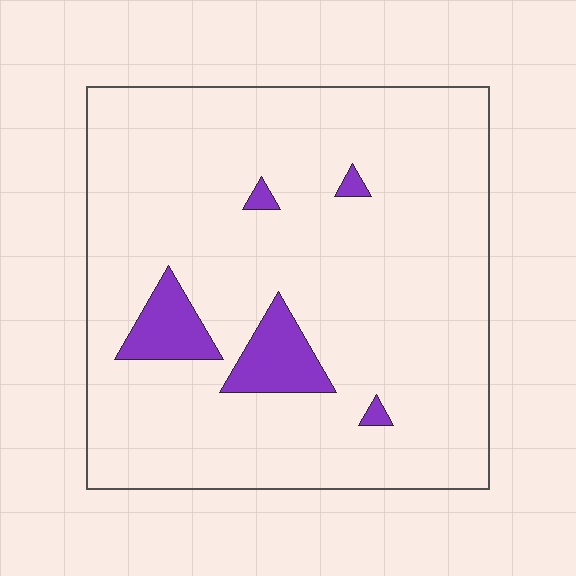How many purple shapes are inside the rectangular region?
5.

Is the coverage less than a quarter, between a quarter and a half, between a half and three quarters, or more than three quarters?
Less than a quarter.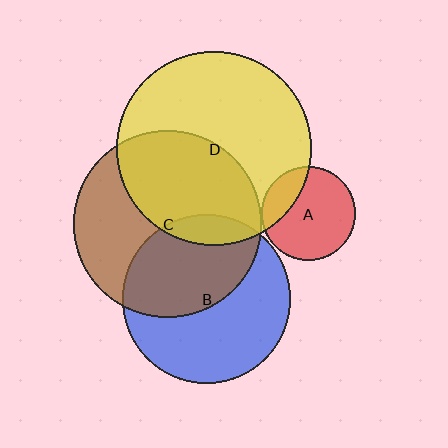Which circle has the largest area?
Circle D (yellow).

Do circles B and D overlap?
Yes.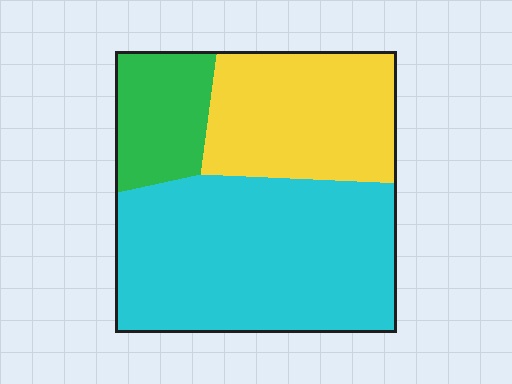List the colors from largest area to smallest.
From largest to smallest: cyan, yellow, green.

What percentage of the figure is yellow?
Yellow takes up about one third (1/3) of the figure.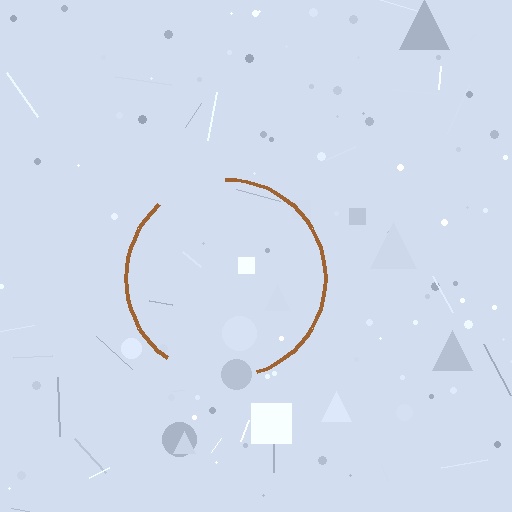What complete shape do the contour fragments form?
The contour fragments form a circle.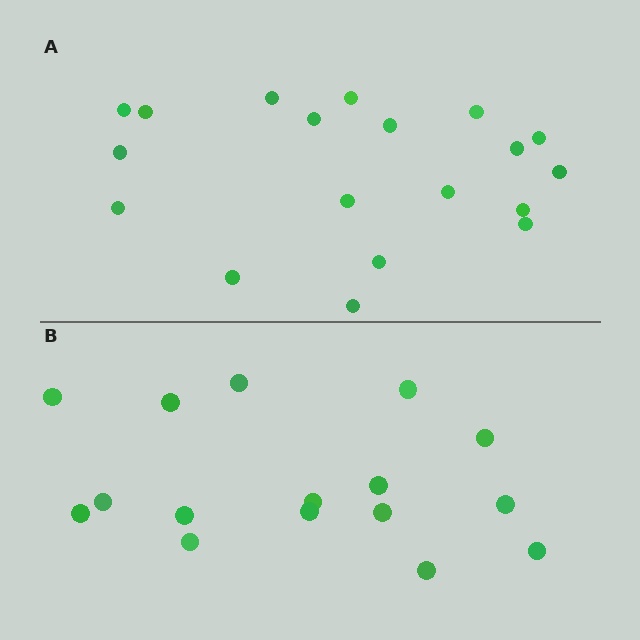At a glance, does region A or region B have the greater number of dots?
Region A (the top region) has more dots.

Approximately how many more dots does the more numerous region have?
Region A has just a few more — roughly 2 or 3 more dots than region B.